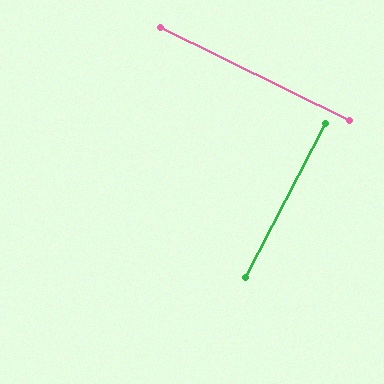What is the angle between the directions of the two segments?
Approximately 89 degrees.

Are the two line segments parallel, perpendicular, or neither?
Perpendicular — they meet at approximately 89°.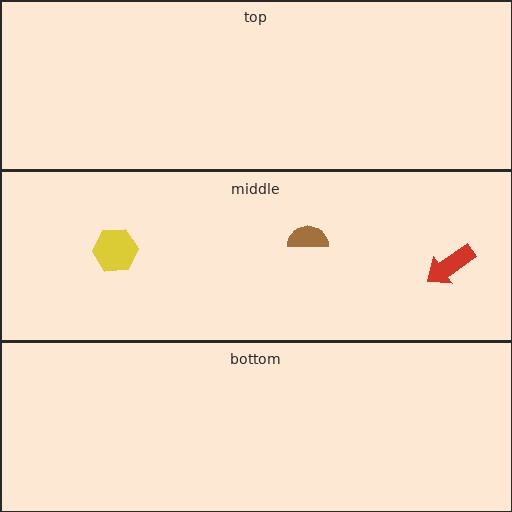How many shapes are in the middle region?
3.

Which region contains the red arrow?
The middle region.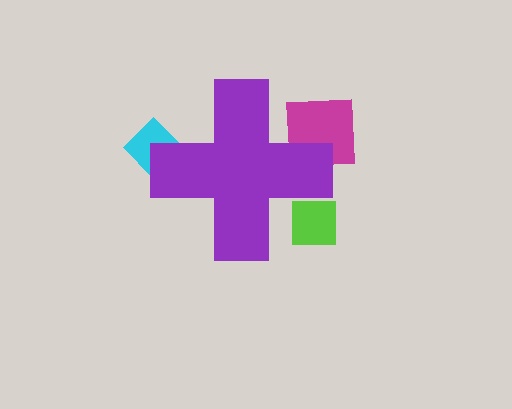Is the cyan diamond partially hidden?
Yes, the cyan diamond is partially hidden behind the purple cross.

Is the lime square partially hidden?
Yes, the lime square is partially hidden behind the purple cross.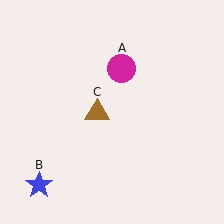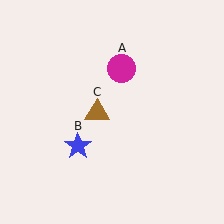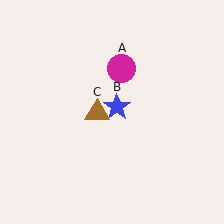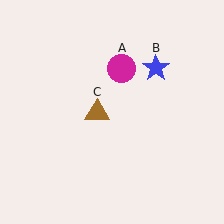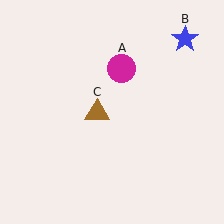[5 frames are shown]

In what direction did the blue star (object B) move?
The blue star (object B) moved up and to the right.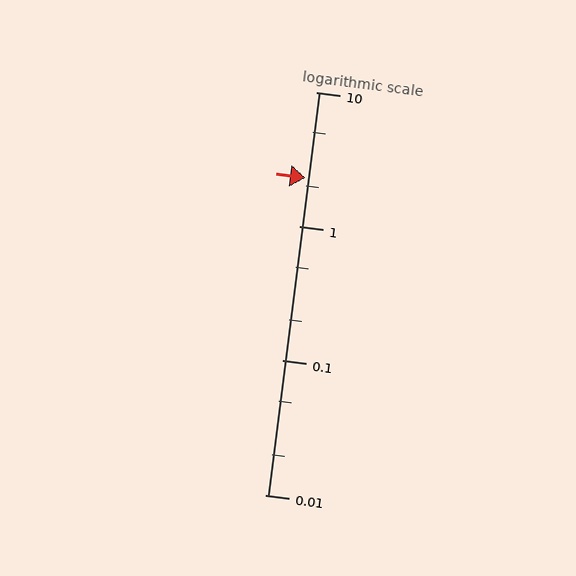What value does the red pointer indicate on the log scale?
The pointer indicates approximately 2.3.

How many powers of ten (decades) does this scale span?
The scale spans 3 decades, from 0.01 to 10.